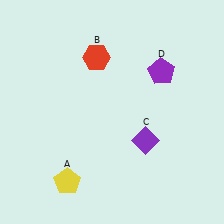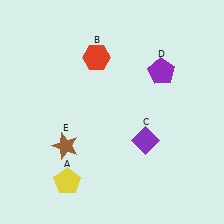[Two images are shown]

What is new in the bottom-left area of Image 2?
A brown star (E) was added in the bottom-left area of Image 2.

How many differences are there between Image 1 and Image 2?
There is 1 difference between the two images.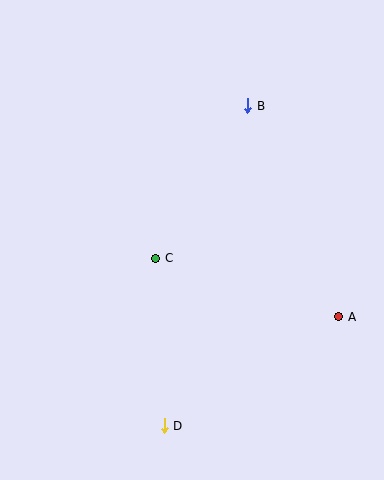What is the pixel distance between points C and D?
The distance between C and D is 168 pixels.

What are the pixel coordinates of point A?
Point A is at (338, 317).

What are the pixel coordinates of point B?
Point B is at (248, 106).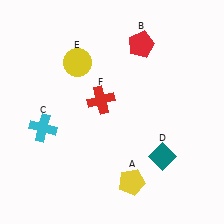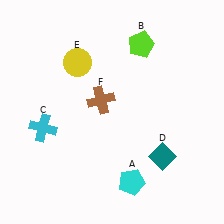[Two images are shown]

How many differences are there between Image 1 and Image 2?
There are 3 differences between the two images.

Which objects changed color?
A changed from yellow to cyan. B changed from red to lime. F changed from red to brown.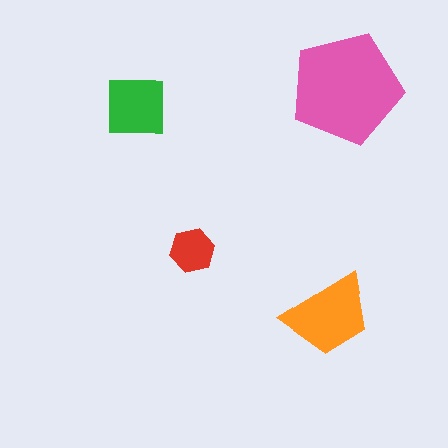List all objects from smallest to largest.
The red hexagon, the green square, the orange trapezoid, the pink pentagon.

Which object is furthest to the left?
The green square is leftmost.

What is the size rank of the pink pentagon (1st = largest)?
1st.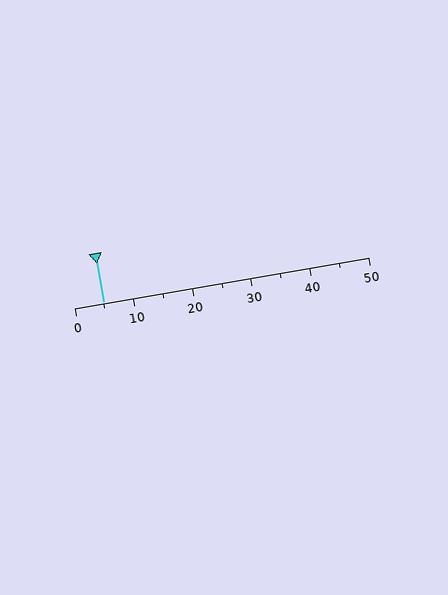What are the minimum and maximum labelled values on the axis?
The axis runs from 0 to 50.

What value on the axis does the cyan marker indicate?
The marker indicates approximately 5.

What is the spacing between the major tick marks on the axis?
The major ticks are spaced 10 apart.